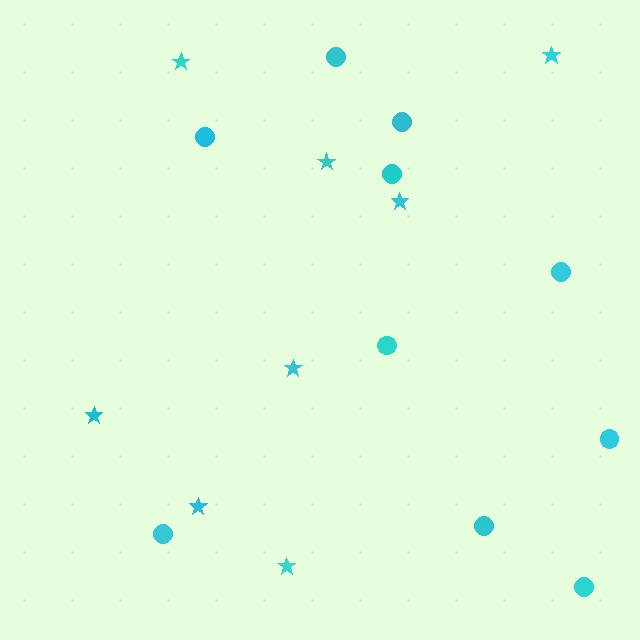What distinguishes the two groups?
There are 2 groups: one group of stars (8) and one group of circles (10).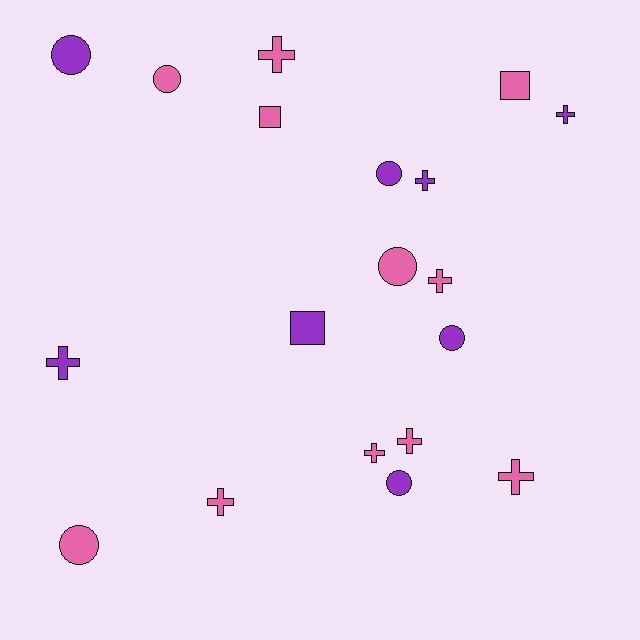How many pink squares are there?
There are 2 pink squares.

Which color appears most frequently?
Pink, with 11 objects.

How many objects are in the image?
There are 19 objects.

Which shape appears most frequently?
Cross, with 9 objects.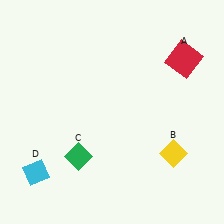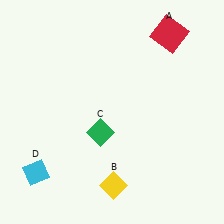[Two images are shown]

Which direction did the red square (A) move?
The red square (A) moved up.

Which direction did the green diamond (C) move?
The green diamond (C) moved up.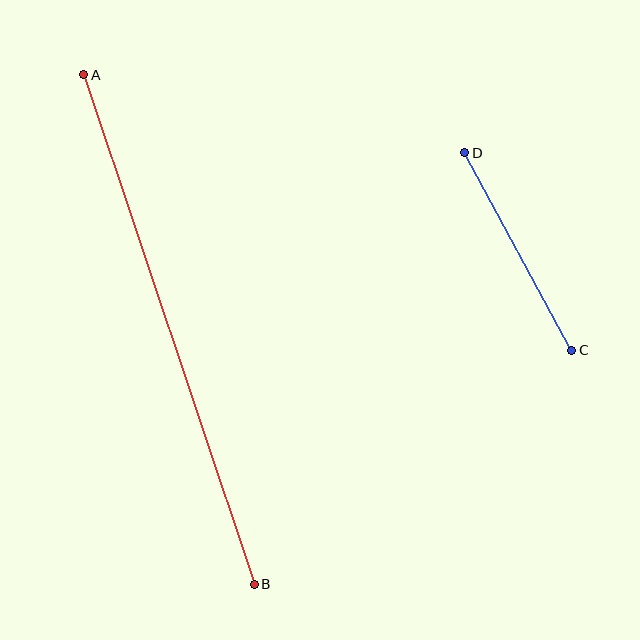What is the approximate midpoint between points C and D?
The midpoint is at approximately (518, 252) pixels.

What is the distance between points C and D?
The distance is approximately 224 pixels.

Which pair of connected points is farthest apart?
Points A and B are farthest apart.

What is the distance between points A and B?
The distance is approximately 537 pixels.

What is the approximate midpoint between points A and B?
The midpoint is at approximately (169, 329) pixels.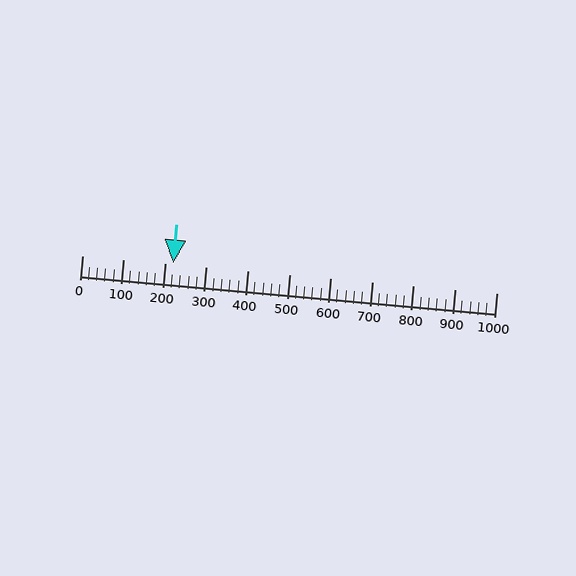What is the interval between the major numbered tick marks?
The major tick marks are spaced 100 units apart.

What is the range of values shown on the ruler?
The ruler shows values from 0 to 1000.